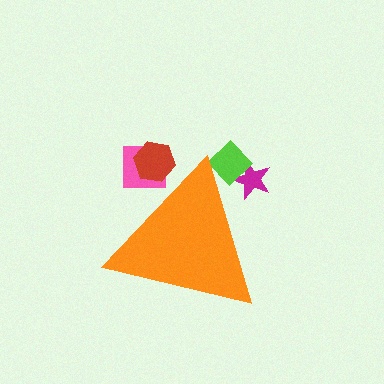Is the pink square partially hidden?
Yes, the pink square is partially hidden behind the orange triangle.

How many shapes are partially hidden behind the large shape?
4 shapes are partially hidden.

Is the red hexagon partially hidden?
Yes, the red hexagon is partially hidden behind the orange triangle.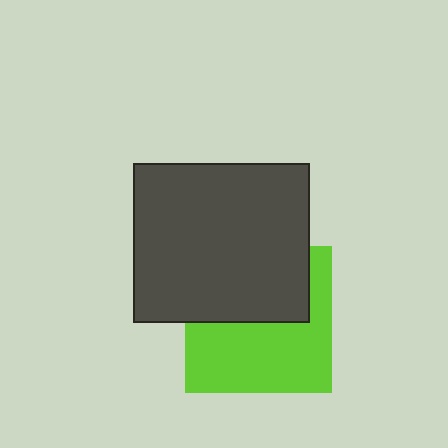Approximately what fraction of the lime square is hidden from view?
Roughly 45% of the lime square is hidden behind the dark gray rectangle.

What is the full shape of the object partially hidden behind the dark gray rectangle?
The partially hidden object is a lime square.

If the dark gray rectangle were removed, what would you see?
You would see the complete lime square.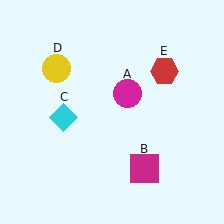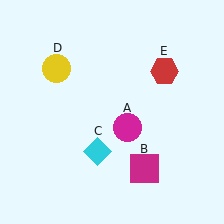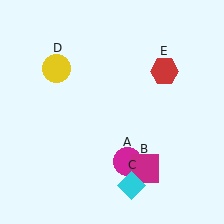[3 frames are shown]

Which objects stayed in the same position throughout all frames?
Magenta square (object B) and yellow circle (object D) and red hexagon (object E) remained stationary.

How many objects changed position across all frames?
2 objects changed position: magenta circle (object A), cyan diamond (object C).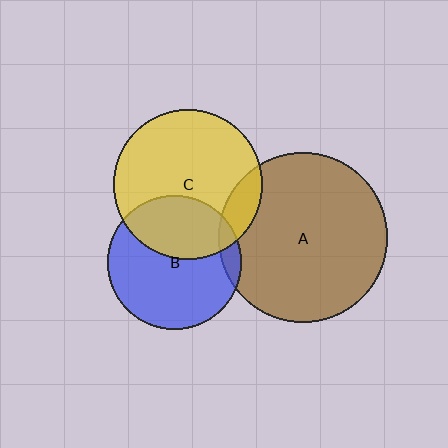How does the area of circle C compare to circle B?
Approximately 1.2 times.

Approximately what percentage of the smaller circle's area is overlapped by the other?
Approximately 10%.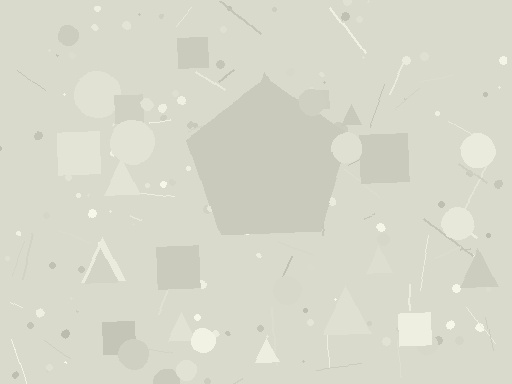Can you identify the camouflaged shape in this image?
The camouflaged shape is a pentagon.